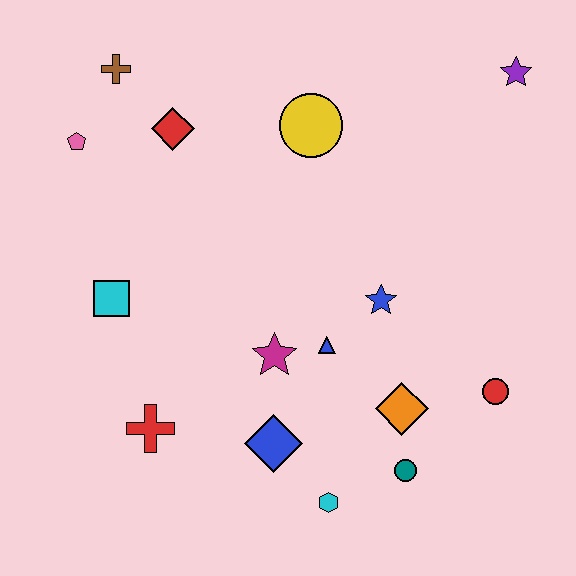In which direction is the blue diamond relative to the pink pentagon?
The blue diamond is below the pink pentagon.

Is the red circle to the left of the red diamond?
No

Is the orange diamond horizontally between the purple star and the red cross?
Yes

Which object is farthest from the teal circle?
The brown cross is farthest from the teal circle.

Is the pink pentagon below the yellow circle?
Yes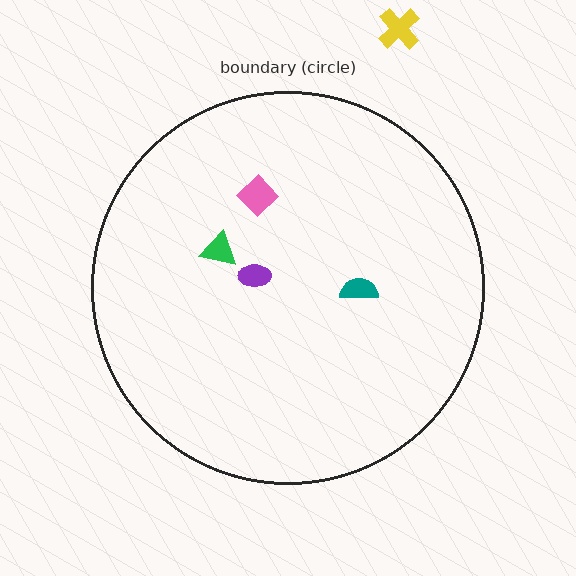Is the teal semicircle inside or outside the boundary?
Inside.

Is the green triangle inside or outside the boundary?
Inside.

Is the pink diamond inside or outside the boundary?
Inside.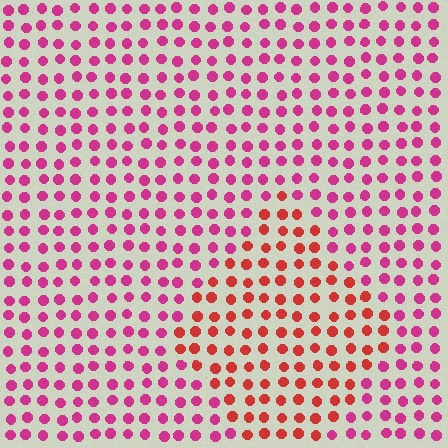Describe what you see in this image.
The image is filled with small magenta elements in a uniform arrangement. A diamond-shaped region is visible where the elements are tinted to a slightly different hue, forming a subtle color boundary.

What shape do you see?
I see a diamond.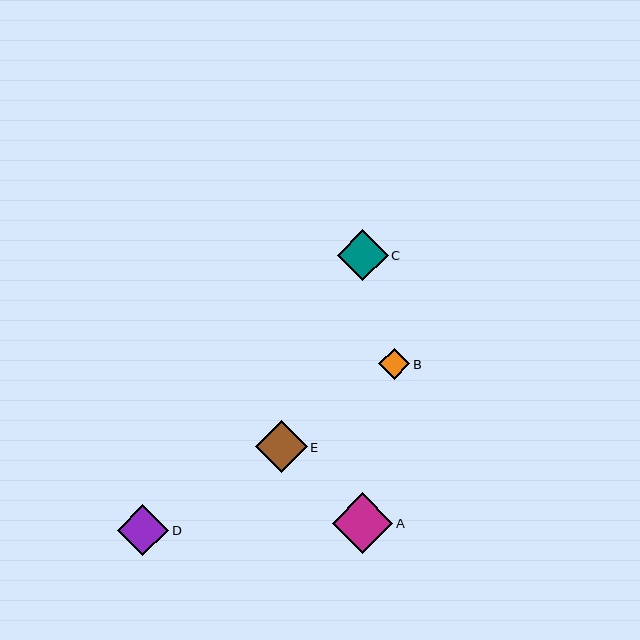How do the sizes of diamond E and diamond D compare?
Diamond E and diamond D are approximately the same size.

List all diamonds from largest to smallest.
From largest to smallest: A, E, D, C, B.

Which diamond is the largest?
Diamond A is the largest with a size of approximately 60 pixels.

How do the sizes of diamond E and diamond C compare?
Diamond E and diamond C are approximately the same size.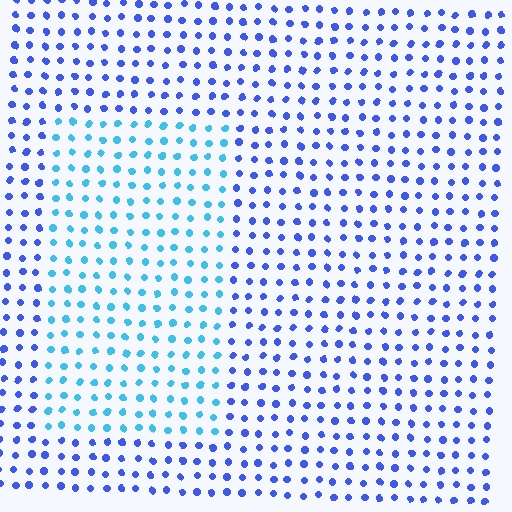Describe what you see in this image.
The image is filled with small blue elements in a uniform arrangement. A rectangle-shaped region is visible where the elements are tinted to a slightly different hue, forming a subtle color boundary.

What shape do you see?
I see a rectangle.